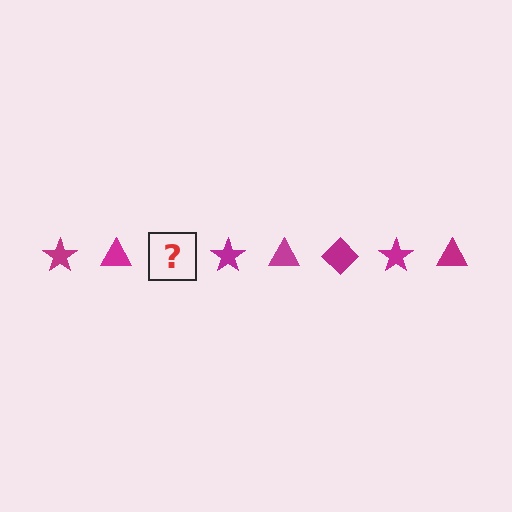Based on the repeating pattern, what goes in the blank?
The blank should be a magenta diamond.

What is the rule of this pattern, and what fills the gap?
The rule is that the pattern cycles through star, triangle, diamond shapes in magenta. The gap should be filled with a magenta diamond.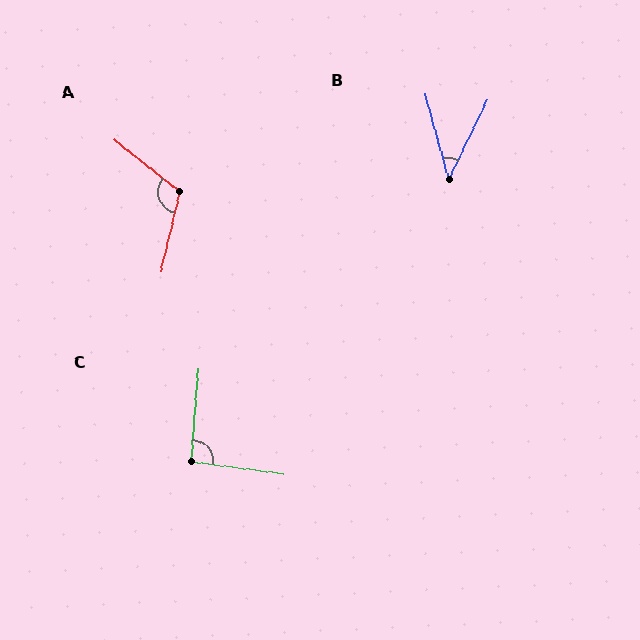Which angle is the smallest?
B, at approximately 42 degrees.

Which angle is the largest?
A, at approximately 115 degrees.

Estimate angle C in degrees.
Approximately 93 degrees.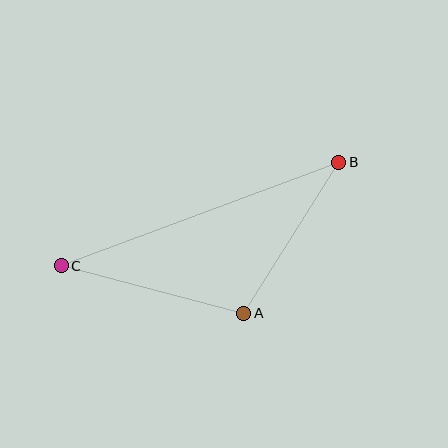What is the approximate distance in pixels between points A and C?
The distance between A and C is approximately 189 pixels.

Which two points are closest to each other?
Points A and B are closest to each other.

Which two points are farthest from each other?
Points B and C are farthest from each other.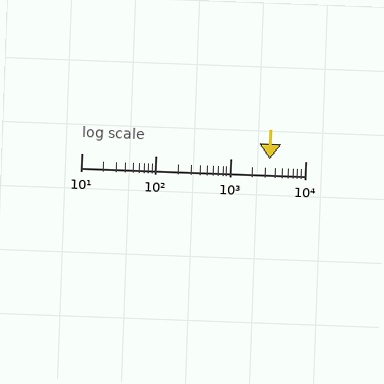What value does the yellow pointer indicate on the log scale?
The pointer indicates approximately 3300.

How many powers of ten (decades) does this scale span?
The scale spans 3 decades, from 10 to 10000.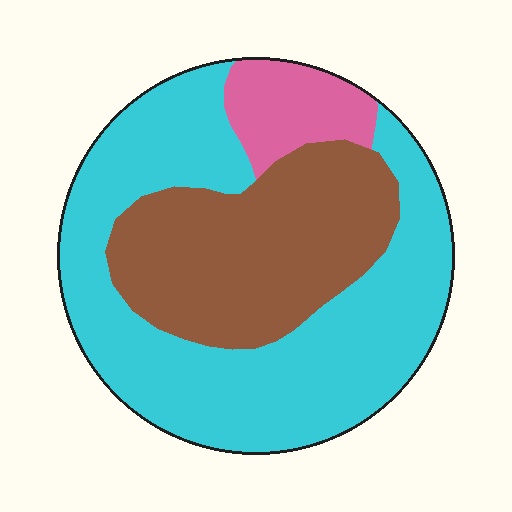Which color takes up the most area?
Cyan, at roughly 55%.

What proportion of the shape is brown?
Brown takes up about one third (1/3) of the shape.